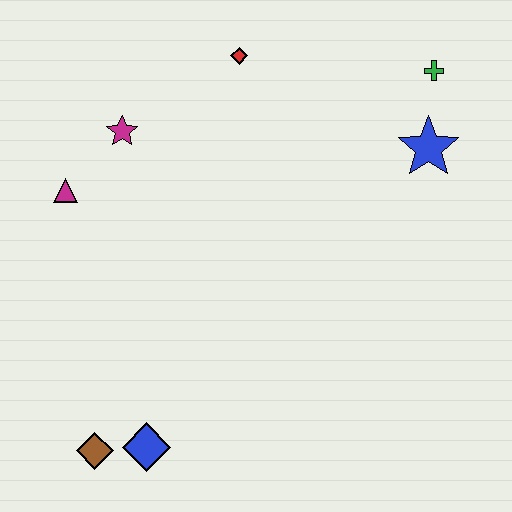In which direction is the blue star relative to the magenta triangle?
The blue star is to the right of the magenta triangle.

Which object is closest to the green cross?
The blue star is closest to the green cross.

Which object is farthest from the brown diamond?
The green cross is farthest from the brown diamond.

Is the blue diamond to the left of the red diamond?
Yes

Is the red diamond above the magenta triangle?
Yes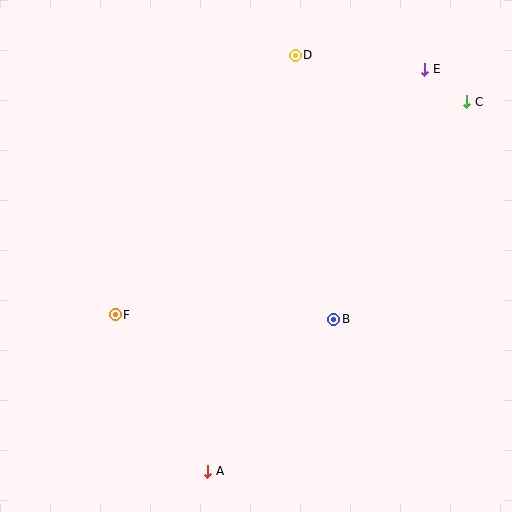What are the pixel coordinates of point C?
Point C is at (467, 102).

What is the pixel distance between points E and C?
The distance between E and C is 53 pixels.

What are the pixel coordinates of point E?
Point E is at (425, 69).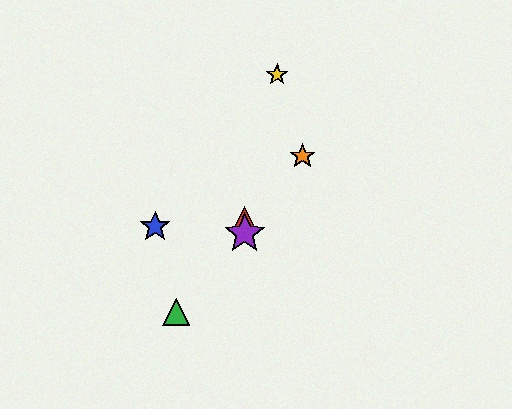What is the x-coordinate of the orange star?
The orange star is at x≈302.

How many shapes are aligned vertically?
2 shapes (the red triangle, the purple star) are aligned vertically.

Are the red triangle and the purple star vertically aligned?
Yes, both are at x≈245.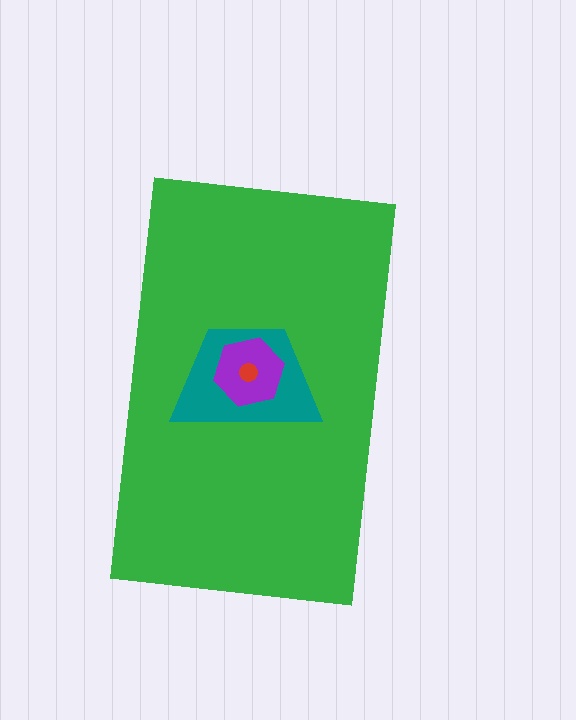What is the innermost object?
The red circle.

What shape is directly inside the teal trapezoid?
The purple hexagon.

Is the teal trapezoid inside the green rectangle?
Yes.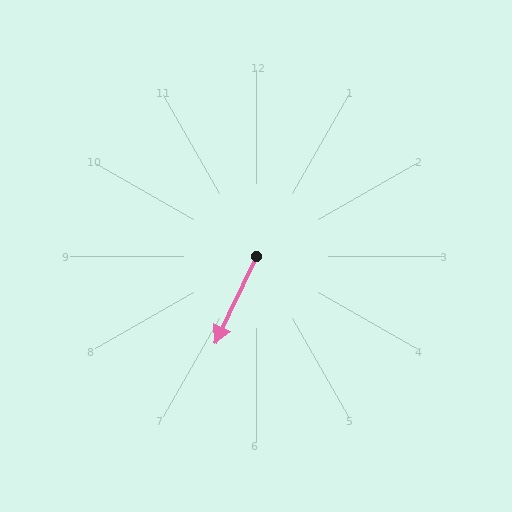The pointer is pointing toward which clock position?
Roughly 7 o'clock.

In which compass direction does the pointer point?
Southwest.